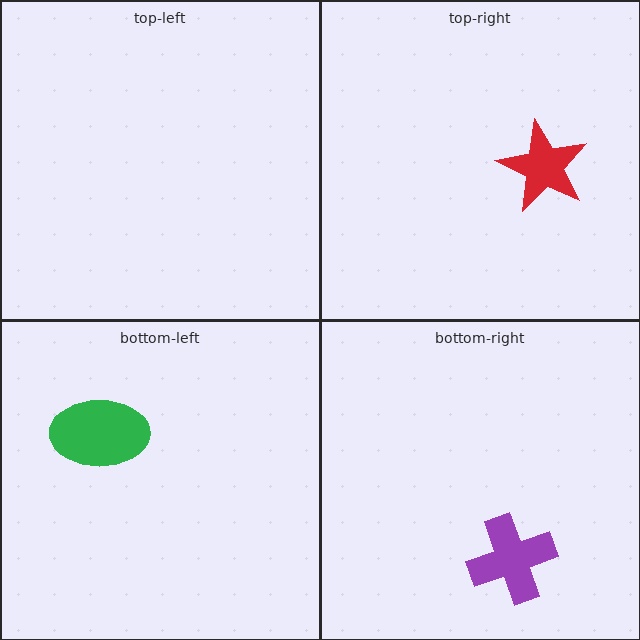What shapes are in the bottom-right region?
The purple cross.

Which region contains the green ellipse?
The bottom-left region.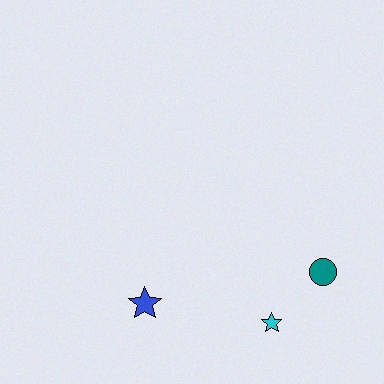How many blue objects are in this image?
There is 1 blue object.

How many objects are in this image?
There are 3 objects.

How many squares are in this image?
There are no squares.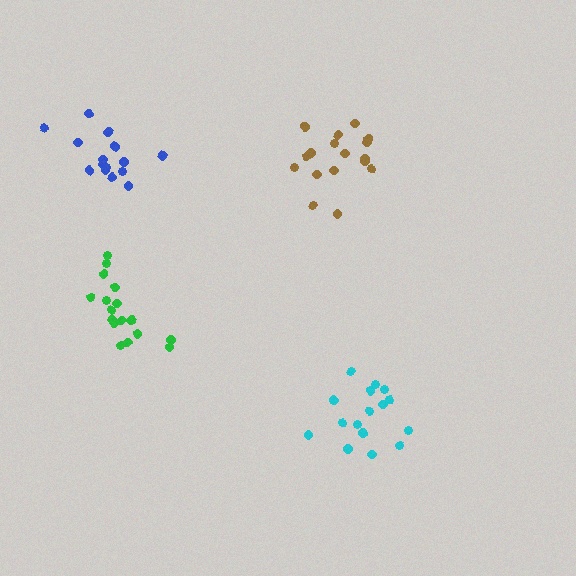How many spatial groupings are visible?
There are 4 spatial groupings.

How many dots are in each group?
Group 1: 15 dots, Group 2: 18 dots, Group 3: 17 dots, Group 4: 17 dots (67 total).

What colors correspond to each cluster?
The clusters are colored: blue, cyan, green, brown.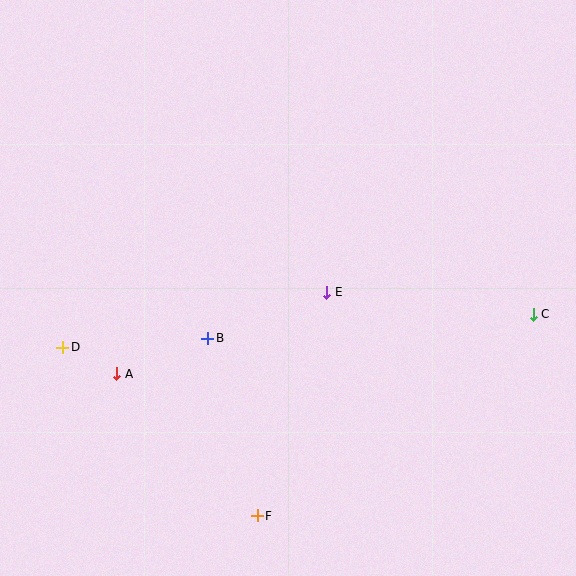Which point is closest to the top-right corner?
Point C is closest to the top-right corner.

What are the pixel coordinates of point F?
Point F is at (257, 516).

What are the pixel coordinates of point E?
Point E is at (327, 292).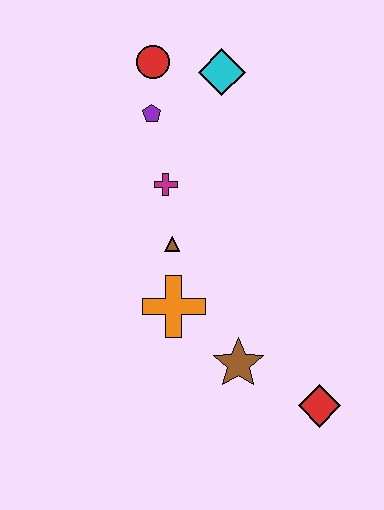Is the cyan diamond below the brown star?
No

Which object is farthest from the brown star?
The red circle is farthest from the brown star.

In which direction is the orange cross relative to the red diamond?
The orange cross is to the left of the red diamond.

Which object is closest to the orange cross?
The brown triangle is closest to the orange cross.